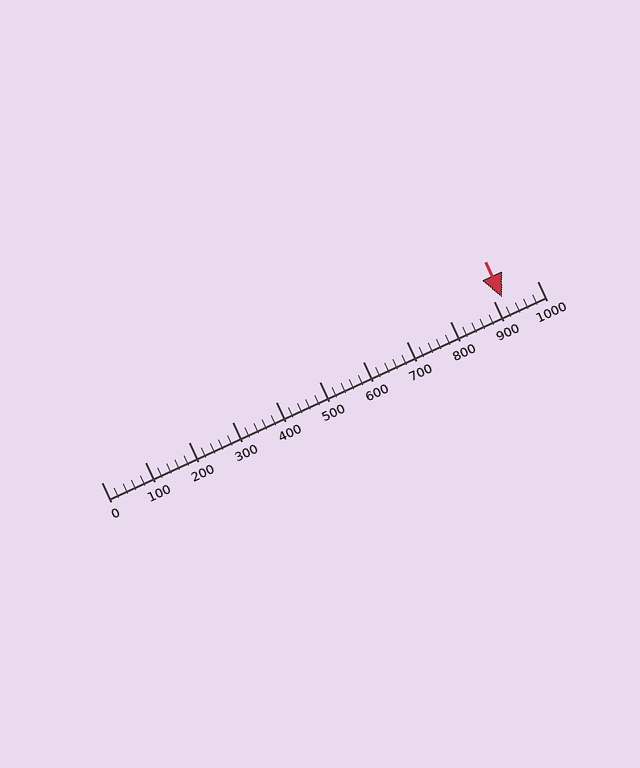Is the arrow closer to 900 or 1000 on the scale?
The arrow is closer to 900.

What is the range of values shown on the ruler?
The ruler shows values from 0 to 1000.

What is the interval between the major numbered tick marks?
The major tick marks are spaced 100 units apart.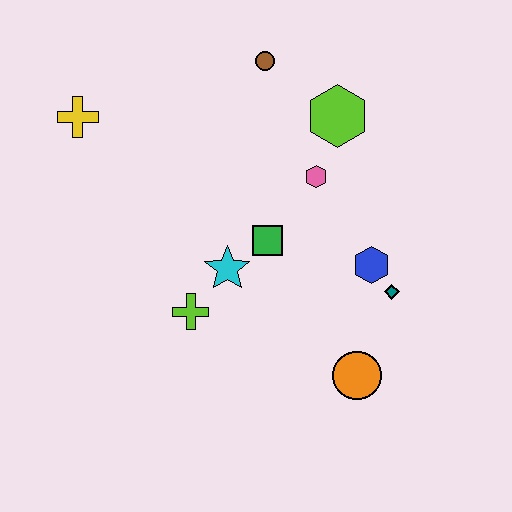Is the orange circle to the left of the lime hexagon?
No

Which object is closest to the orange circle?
The teal diamond is closest to the orange circle.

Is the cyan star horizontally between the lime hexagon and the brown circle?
No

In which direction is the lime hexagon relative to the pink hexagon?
The lime hexagon is above the pink hexagon.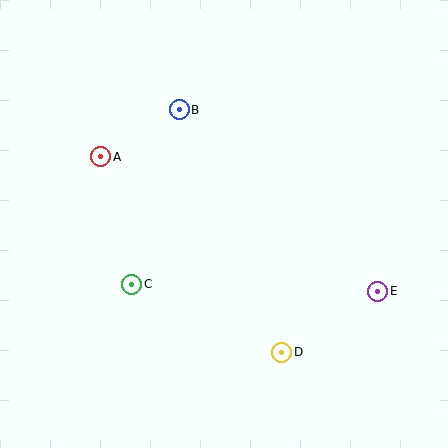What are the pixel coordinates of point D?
Point D is at (282, 352).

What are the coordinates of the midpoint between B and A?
The midpoint between B and A is at (140, 133).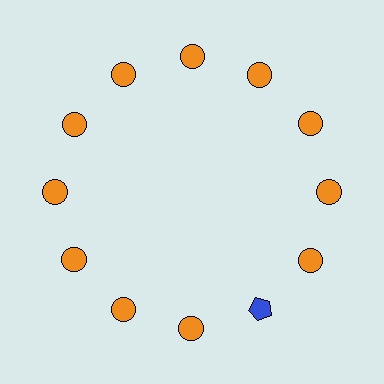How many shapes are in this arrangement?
There are 12 shapes arranged in a ring pattern.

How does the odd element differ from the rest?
It differs in both color (blue instead of orange) and shape (pentagon instead of circle).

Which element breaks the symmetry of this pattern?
The blue pentagon at roughly the 5 o'clock position breaks the symmetry. All other shapes are orange circles.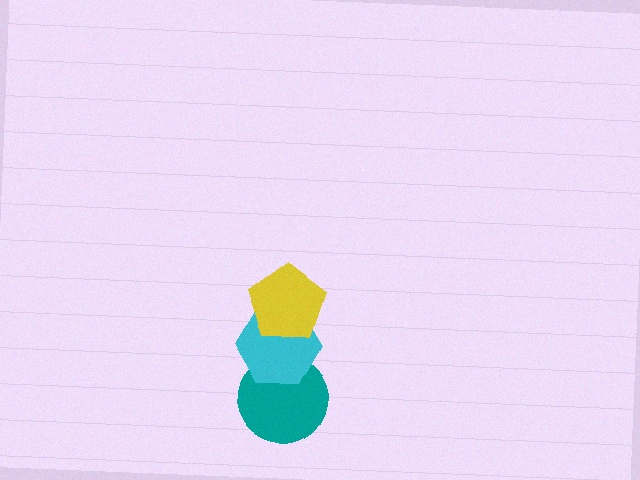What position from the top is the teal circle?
The teal circle is 3rd from the top.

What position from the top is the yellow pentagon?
The yellow pentagon is 1st from the top.